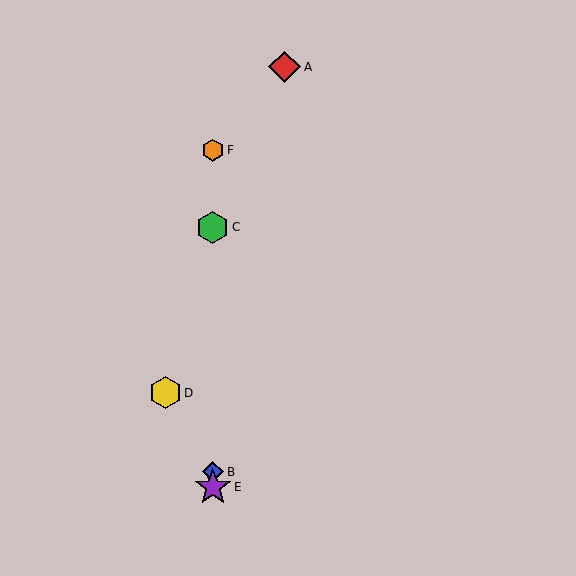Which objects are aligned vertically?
Objects B, C, E, F are aligned vertically.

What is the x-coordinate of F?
Object F is at x≈213.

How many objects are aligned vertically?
4 objects (B, C, E, F) are aligned vertically.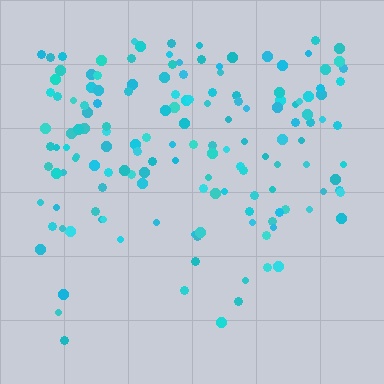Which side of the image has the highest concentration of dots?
The top.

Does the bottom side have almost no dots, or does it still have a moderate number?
Still a moderate number, just noticeably fewer than the top.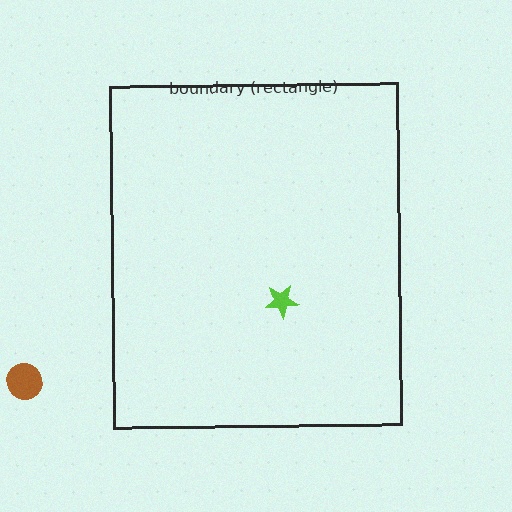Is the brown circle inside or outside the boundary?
Outside.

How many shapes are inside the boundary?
1 inside, 1 outside.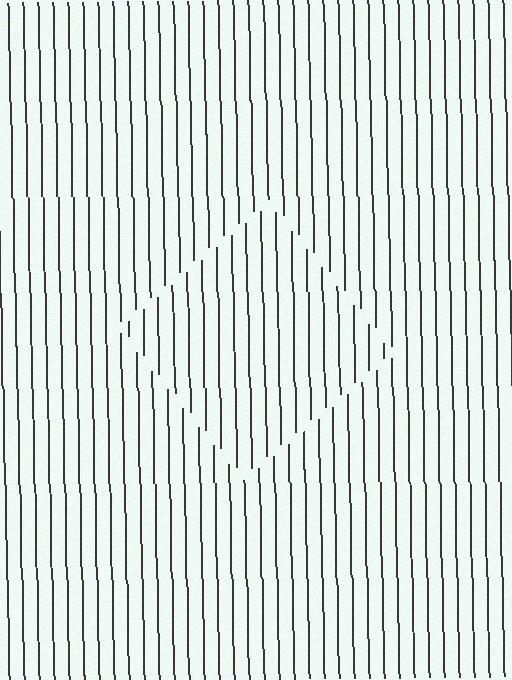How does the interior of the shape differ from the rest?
The interior of the shape contains the same grating, shifted by half a period — the contour is defined by the phase discontinuity where line-ends from the inner and outer gratings abut.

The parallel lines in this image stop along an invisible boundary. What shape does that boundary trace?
An illusory square. The interior of the shape contains the same grating, shifted by half a period — the contour is defined by the phase discontinuity where line-ends from the inner and outer gratings abut.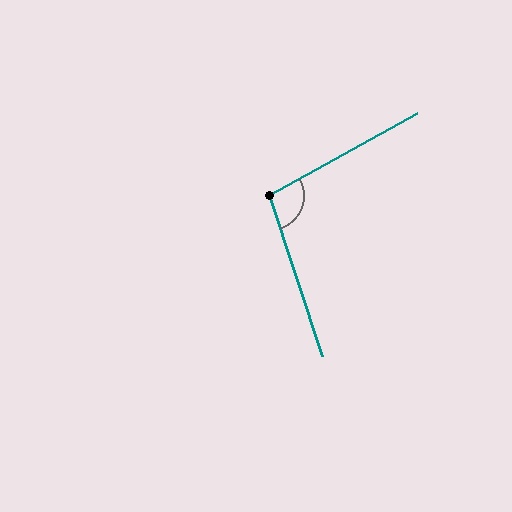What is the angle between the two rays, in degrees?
Approximately 101 degrees.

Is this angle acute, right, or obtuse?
It is obtuse.